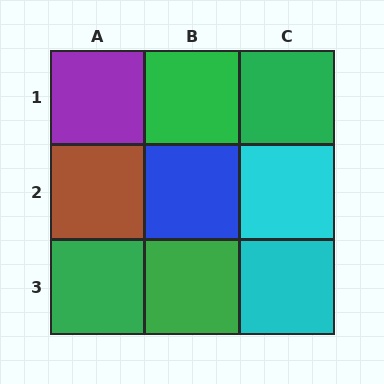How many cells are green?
4 cells are green.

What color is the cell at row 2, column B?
Blue.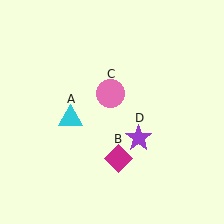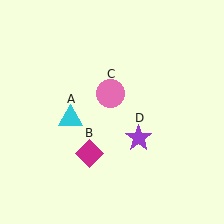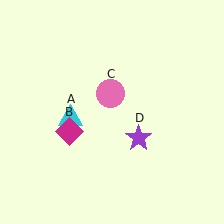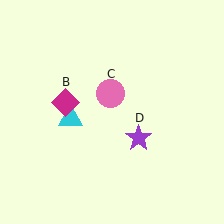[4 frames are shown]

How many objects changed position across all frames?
1 object changed position: magenta diamond (object B).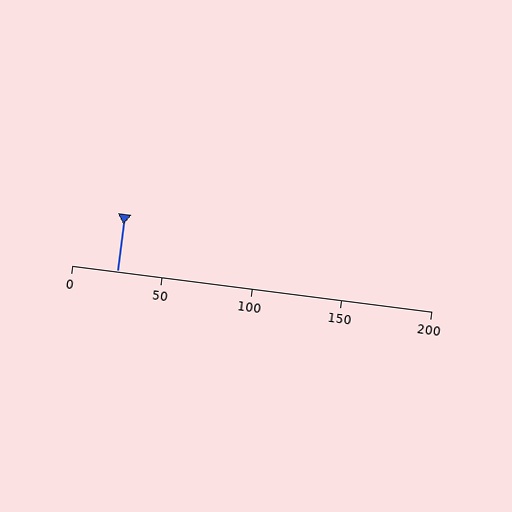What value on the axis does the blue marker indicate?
The marker indicates approximately 25.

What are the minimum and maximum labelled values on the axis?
The axis runs from 0 to 200.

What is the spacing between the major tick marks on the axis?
The major ticks are spaced 50 apart.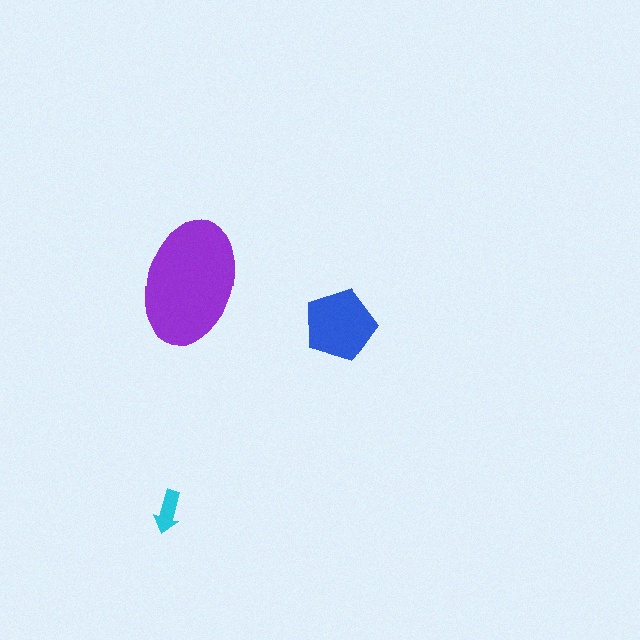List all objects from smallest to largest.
The cyan arrow, the blue pentagon, the purple ellipse.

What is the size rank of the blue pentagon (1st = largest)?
2nd.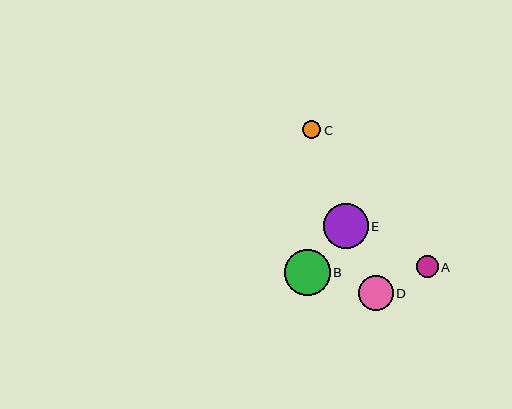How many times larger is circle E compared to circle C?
Circle E is approximately 2.4 times the size of circle C.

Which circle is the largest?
Circle B is the largest with a size of approximately 46 pixels.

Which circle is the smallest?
Circle C is the smallest with a size of approximately 18 pixels.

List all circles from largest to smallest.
From largest to smallest: B, E, D, A, C.